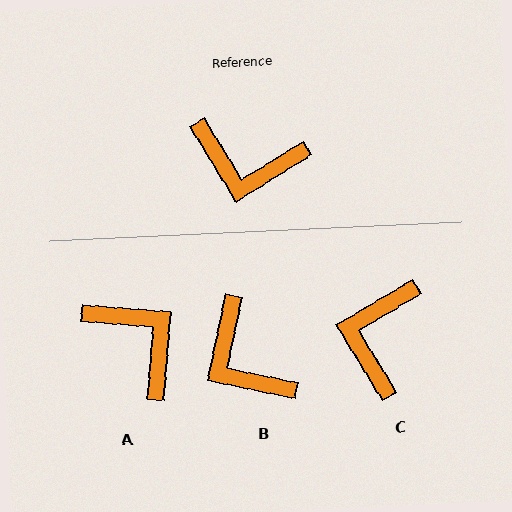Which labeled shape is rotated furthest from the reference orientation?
A, about 144 degrees away.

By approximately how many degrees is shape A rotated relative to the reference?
Approximately 144 degrees counter-clockwise.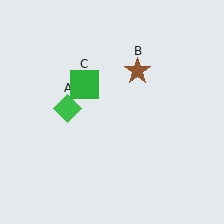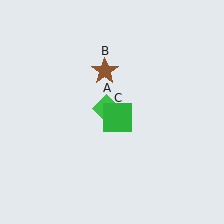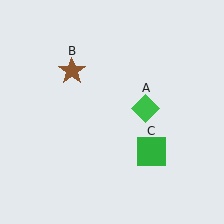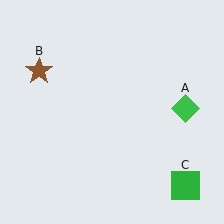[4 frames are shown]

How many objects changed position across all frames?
3 objects changed position: green diamond (object A), brown star (object B), green square (object C).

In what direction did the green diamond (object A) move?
The green diamond (object A) moved right.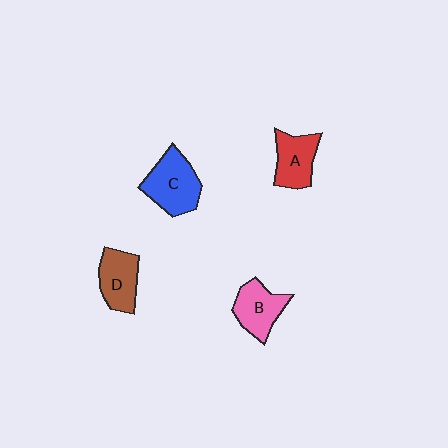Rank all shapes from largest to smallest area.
From largest to smallest: C (blue), B (pink), D (brown), A (red).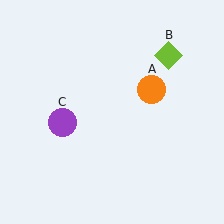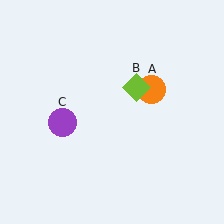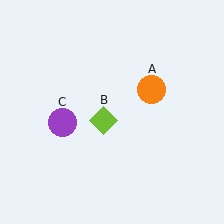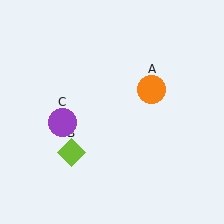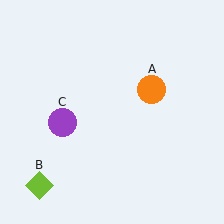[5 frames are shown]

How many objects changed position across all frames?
1 object changed position: lime diamond (object B).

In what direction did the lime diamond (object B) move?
The lime diamond (object B) moved down and to the left.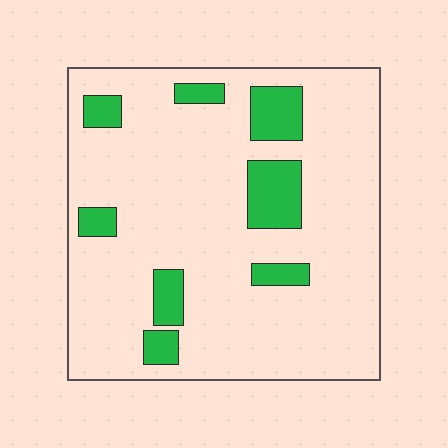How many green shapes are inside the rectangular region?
8.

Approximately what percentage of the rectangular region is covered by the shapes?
Approximately 15%.